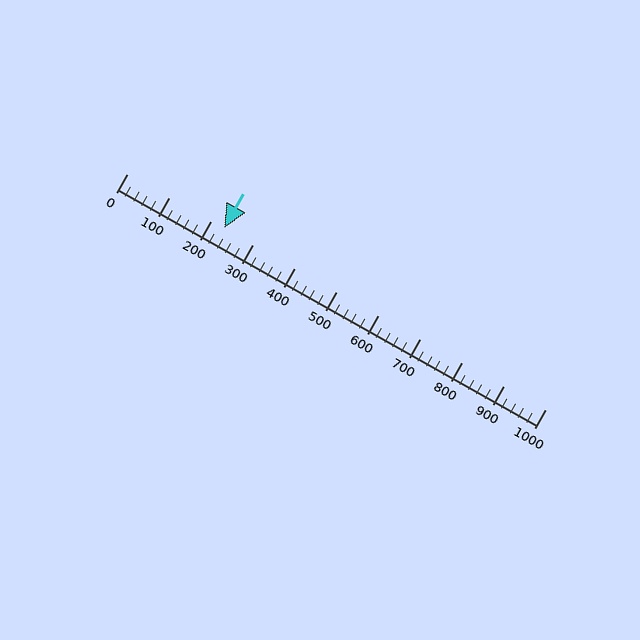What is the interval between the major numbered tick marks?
The major tick marks are spaced 100 units apart.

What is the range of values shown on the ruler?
The ruler shows values from 0 to 1000.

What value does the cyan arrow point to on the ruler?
The cyan arrow points to approximately 233.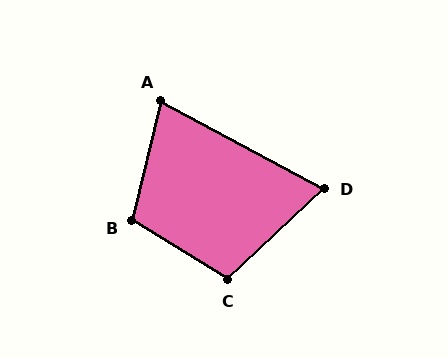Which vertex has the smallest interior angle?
D, at approximately 71 degrees.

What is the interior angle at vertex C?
Approximately 105 degrees (obtuse).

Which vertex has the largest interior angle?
B, at approximately 109 degrees.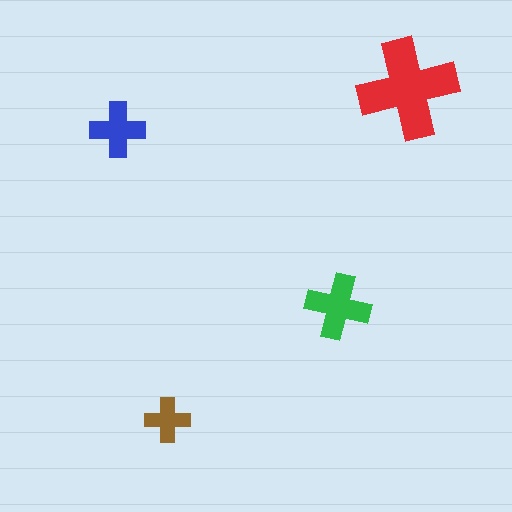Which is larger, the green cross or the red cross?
The red one.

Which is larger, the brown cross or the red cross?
The red one.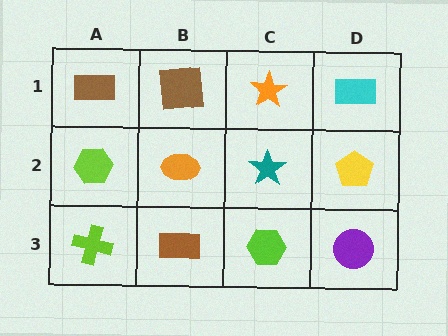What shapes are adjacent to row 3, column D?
A yellow pentagon (row 2, column D), a lime hexagon (row 3, column C).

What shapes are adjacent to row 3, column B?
An orange ellipse (row 2, column B), a lime cross (row 3, column A), a lime hexagon (row 3, column C).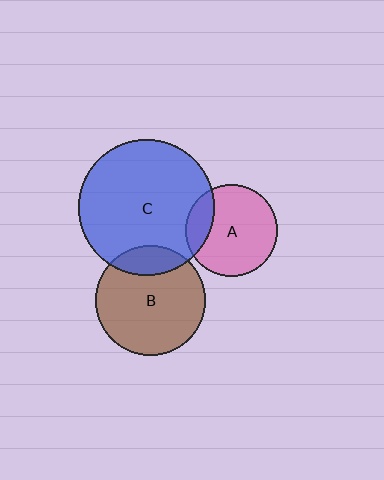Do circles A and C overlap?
Yes.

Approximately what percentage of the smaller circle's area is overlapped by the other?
Approximately 20%.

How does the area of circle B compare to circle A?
Approximately 1.4 times.